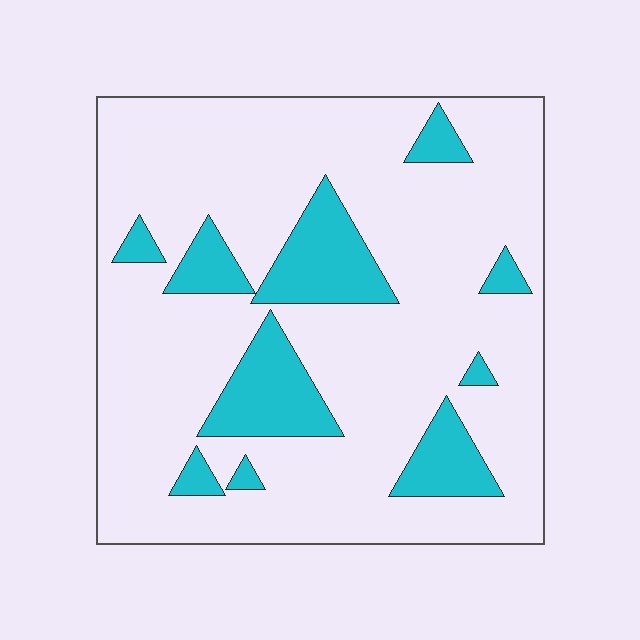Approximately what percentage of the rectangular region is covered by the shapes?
Approximately 20%.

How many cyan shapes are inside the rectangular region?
10.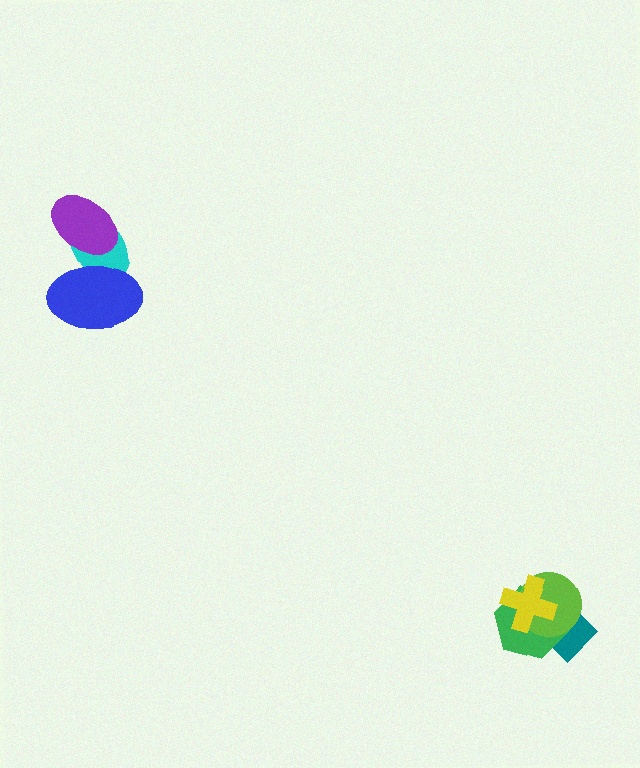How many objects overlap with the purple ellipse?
2 objects overlap with the purple ellipse.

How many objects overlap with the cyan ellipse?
2 objects overlap with the cyan ellipse.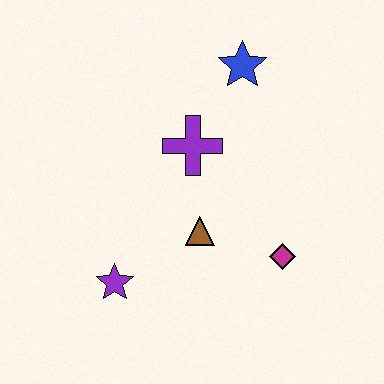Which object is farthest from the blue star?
The purple star is farthest from the blue star.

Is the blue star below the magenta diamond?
No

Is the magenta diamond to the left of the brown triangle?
No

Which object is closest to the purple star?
The brown triangle is closest to the purple star.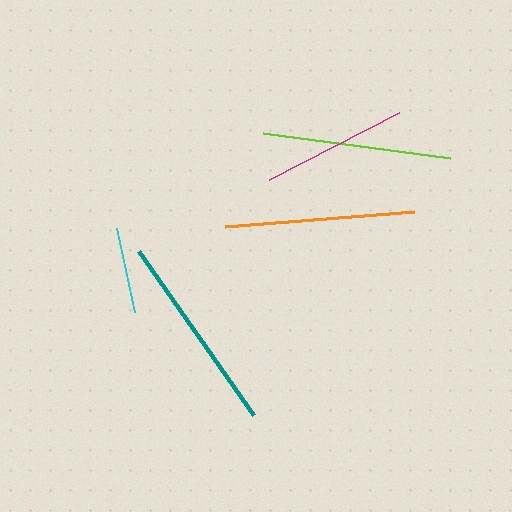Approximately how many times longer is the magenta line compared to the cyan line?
The magenta line is approximately 1.7 times the length of the cyan line.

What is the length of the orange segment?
The orange segment is approximately 189 pixels long.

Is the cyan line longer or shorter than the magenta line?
The magenta line is longer than the cyan line.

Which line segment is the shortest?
The cyan line is the shortest at approximately 85 pixels.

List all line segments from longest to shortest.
From longest to shortest: teal, orange, lime, magenta, cyan.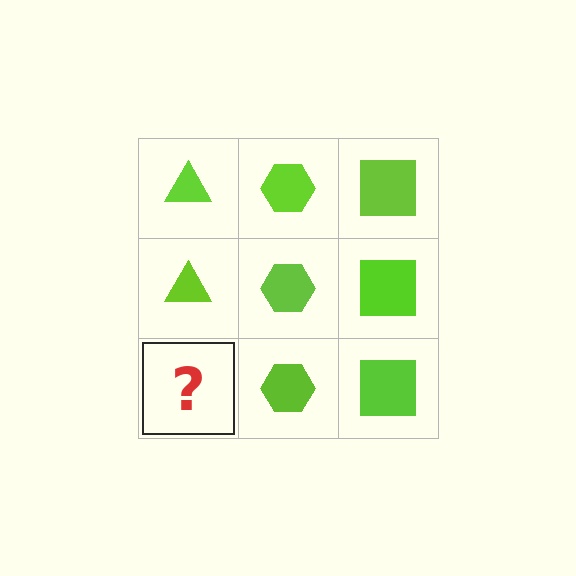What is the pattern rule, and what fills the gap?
The rule is that each column has a consistent shape. The gap should be filled with a lime triangle.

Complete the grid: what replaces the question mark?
The question mark should be replaced with a lime triangle.